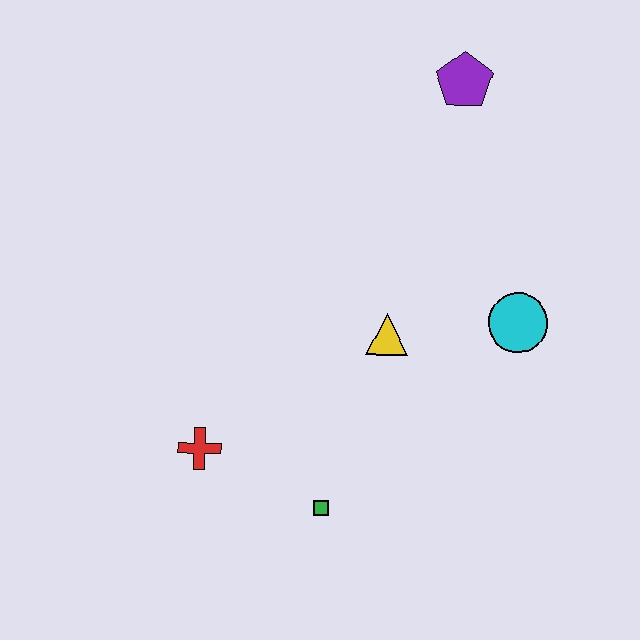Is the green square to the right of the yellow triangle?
No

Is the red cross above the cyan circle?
No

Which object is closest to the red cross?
The green square is closest to the red cross.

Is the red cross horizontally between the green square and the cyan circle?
No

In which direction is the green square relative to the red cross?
The green square is to the right of the red cross.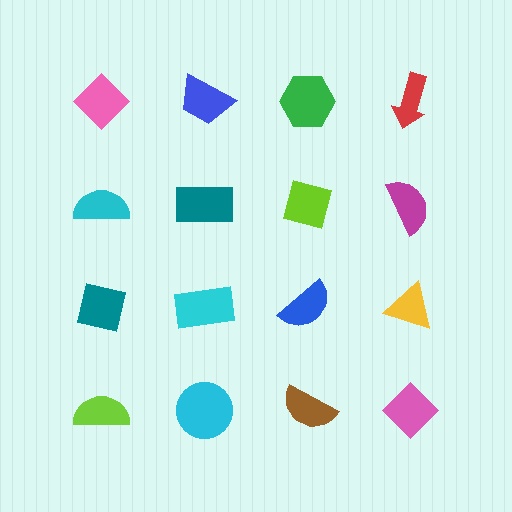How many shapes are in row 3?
4 shapes.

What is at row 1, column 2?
A blue trapezoid.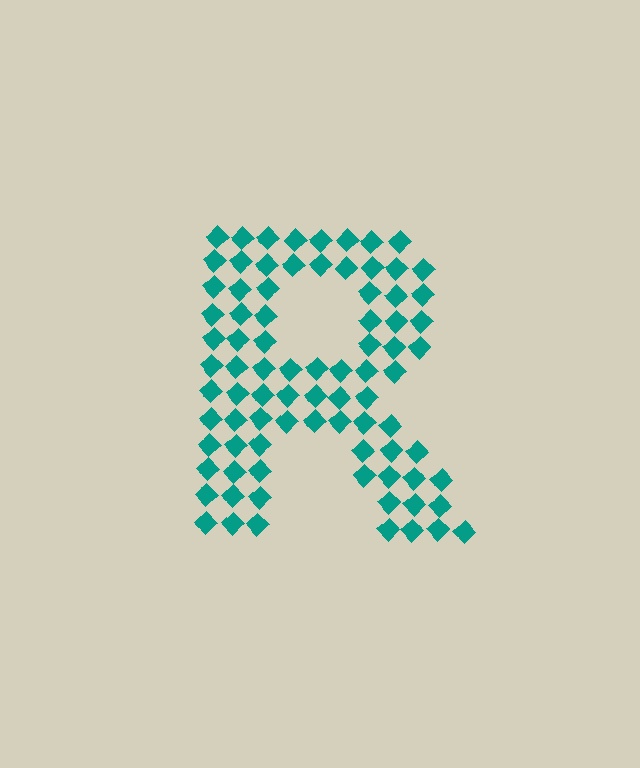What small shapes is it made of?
It is made of small diamonds.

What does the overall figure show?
The overall figure shows the letter R.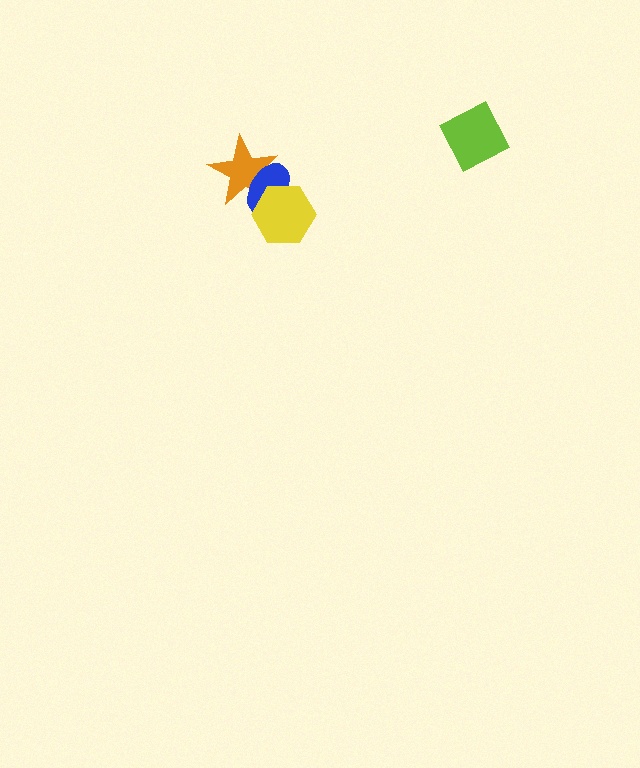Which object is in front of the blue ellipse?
The yellow hexagon is in front of the blue ellipse.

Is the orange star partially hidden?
Yes, it is partially covered by another shape.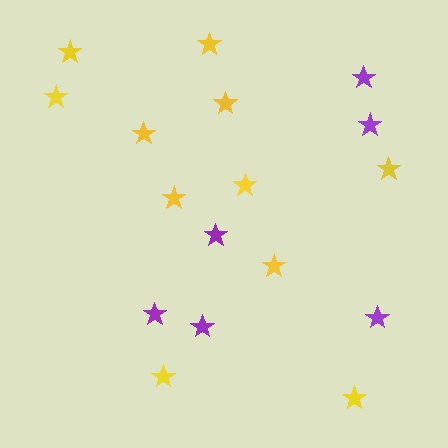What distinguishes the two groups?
There are 2 groups: one group of purple stars (6) and one group of yellow stars (11).